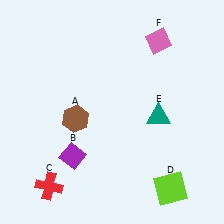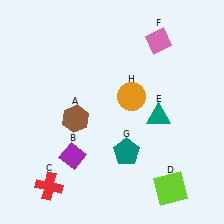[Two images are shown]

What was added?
A teal pentagon (G), an orange circle (H) were added in Image 2.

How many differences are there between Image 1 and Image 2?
There are 2 differences between the two images.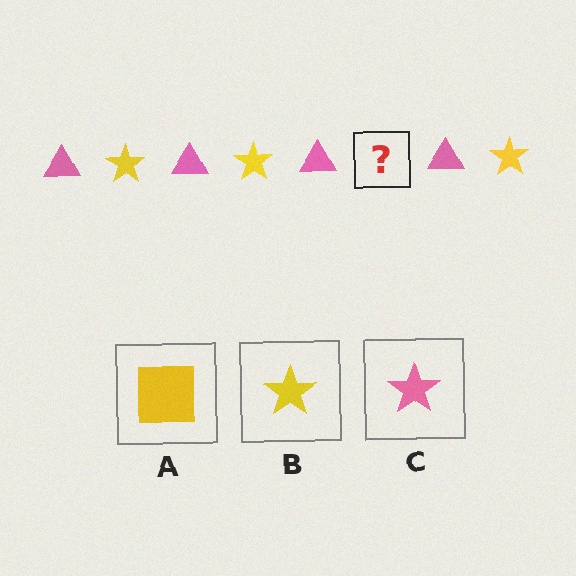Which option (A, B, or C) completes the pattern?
B.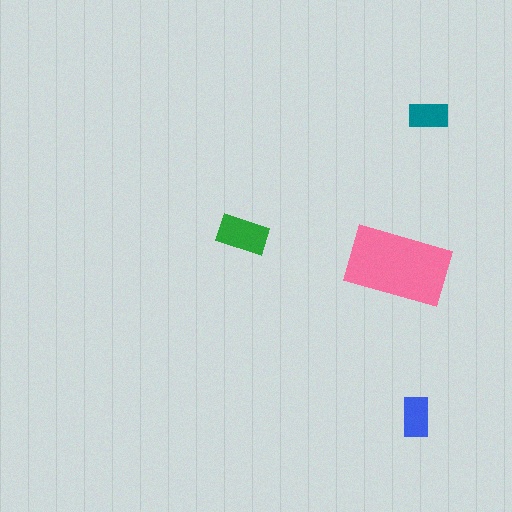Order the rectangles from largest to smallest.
the pink one, the green one, the blue one, the teal one.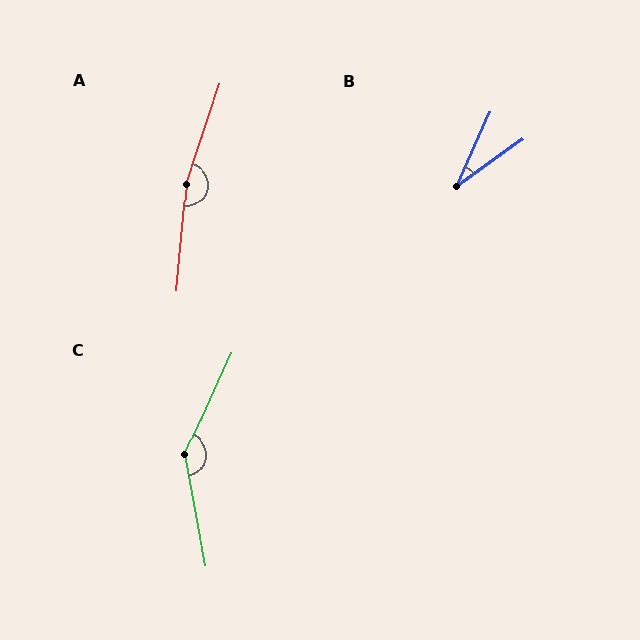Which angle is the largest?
A, at approximately 167 degrees.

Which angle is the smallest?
B, at approximately 31 degrees.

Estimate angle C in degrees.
Approximately 145 degrees.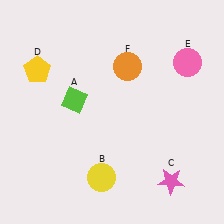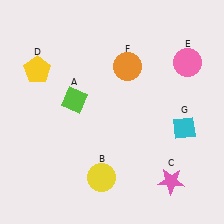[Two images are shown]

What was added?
A cyan diamond (G) was added in Image 2.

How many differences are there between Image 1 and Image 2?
There is 1 difference between the two images.